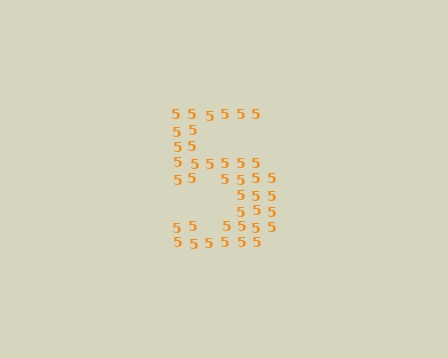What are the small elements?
The small elements are digit 5's.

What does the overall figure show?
The overall figure shows the digit 5.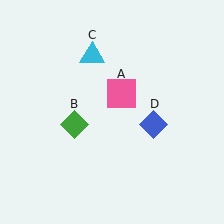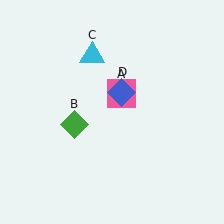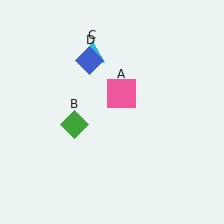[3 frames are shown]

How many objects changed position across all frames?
1 object changed position: blue diamond (object D).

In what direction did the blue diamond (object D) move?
The blue diamond (object D) moved up and to the left.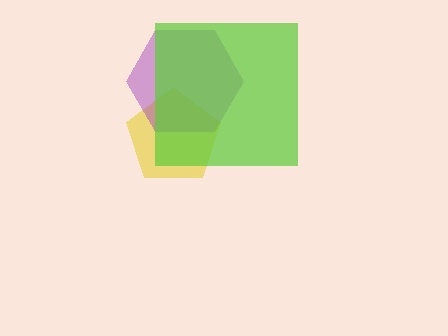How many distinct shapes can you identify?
There are 3 distinct shapes: a yellow pentagon, a purple hexagon, a lime square.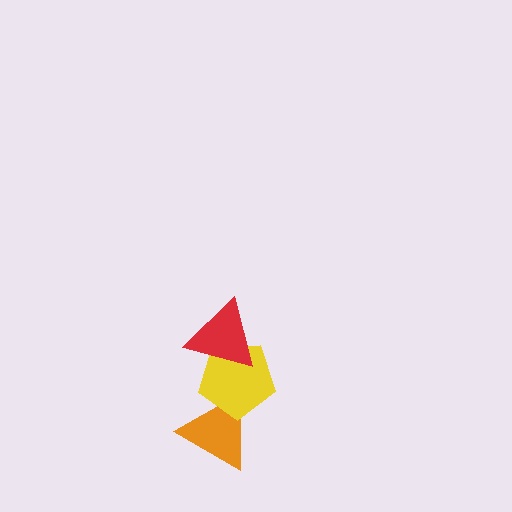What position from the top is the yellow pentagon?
The yellow pentagon is 2nd from the top.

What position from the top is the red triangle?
The red triangle is 1st from the top.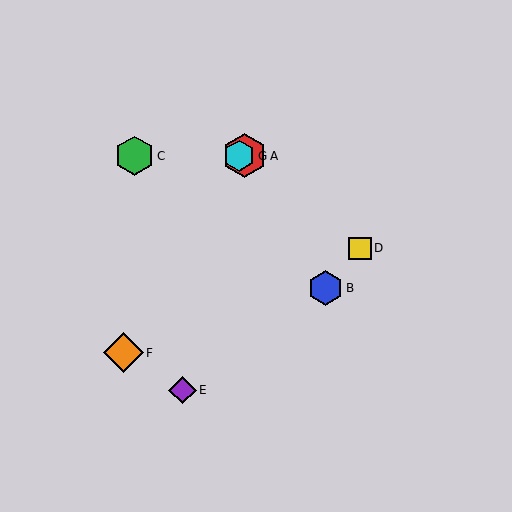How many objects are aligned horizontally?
3 objects (A, C, G) are aligned horizontally.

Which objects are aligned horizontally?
Objects A, C, G are aligned horizontally.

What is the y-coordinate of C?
Object C is at y≈156.